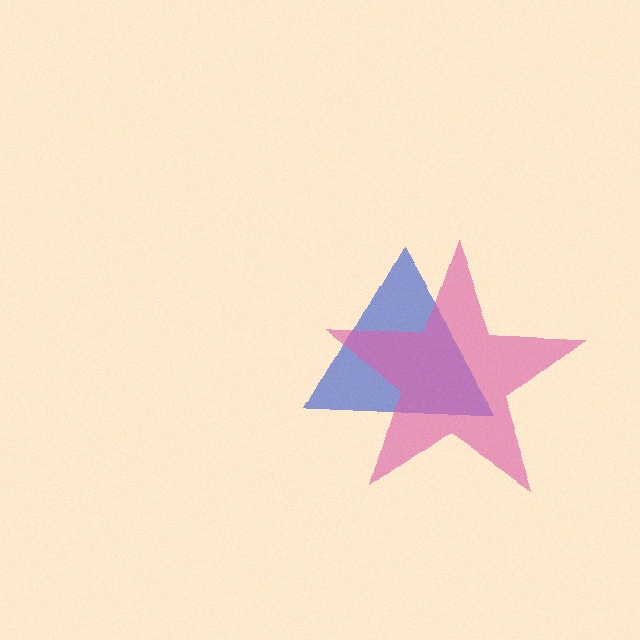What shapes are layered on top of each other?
The layered shapes are: a blue triangle, a pink star.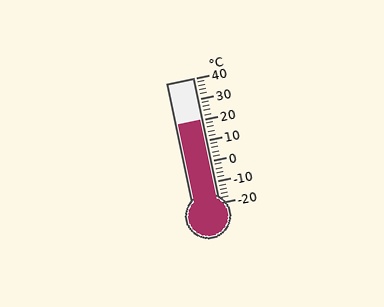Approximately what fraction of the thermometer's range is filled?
The thermometer is filled to approximately 65% of its range.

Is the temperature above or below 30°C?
The temperature is below 30°C.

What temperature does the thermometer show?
The thermometer shows approximately 20°C.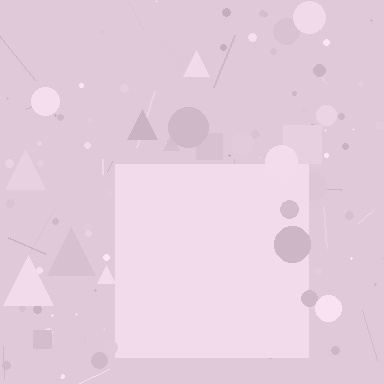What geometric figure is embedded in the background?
A square is embedded in the background.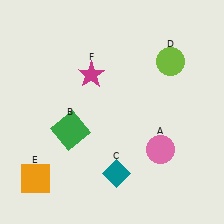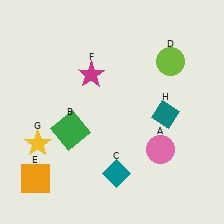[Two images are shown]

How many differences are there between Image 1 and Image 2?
There are 2 differences between the two images.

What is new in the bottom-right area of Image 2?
A teal diamond (H) was added in the bottom-right area of Image 2.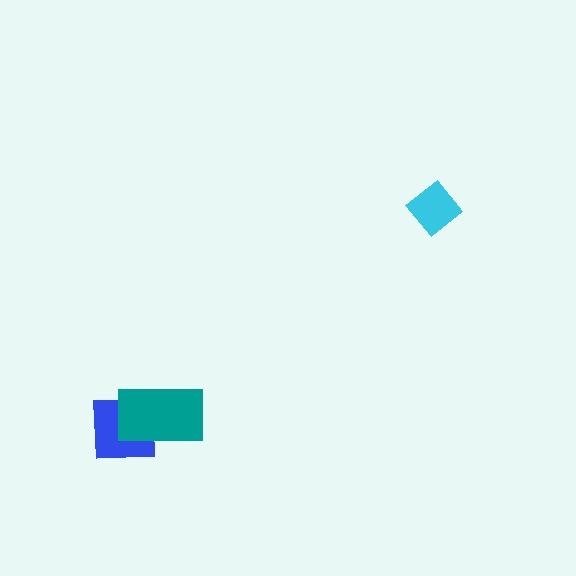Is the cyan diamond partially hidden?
No, no other shape covers it.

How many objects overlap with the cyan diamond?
0 objects overlap with the cyan diamond.